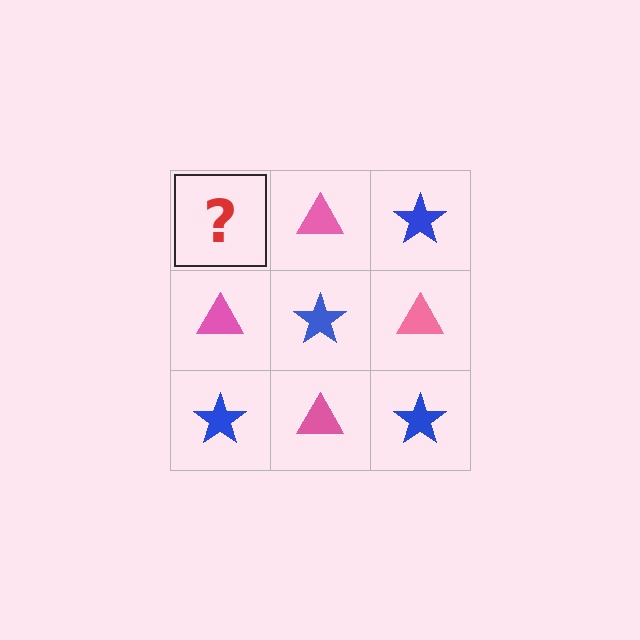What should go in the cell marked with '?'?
The missing cell should contain a blue star.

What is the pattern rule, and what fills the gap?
The rule is that it alternates blue star and pink triangle in a checkerboard pattern. The gap should be filled with a blue star.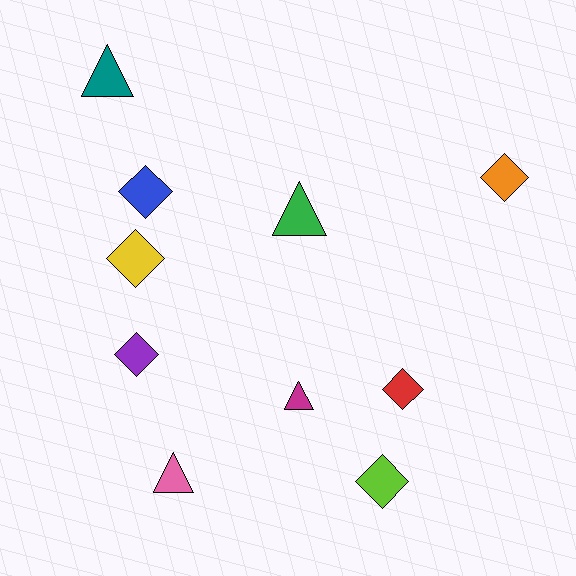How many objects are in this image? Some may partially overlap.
There are 10 objects.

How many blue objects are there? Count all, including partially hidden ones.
There is 1 blue object.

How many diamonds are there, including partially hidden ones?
There are 6 diamonds.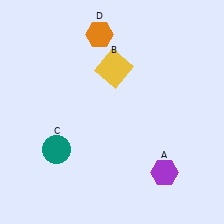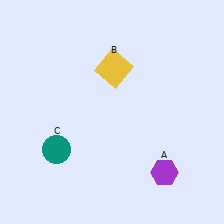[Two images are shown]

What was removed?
The orange hexagon (D) was removed in Image 2.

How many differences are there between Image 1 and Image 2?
There is 1 difference between the two images.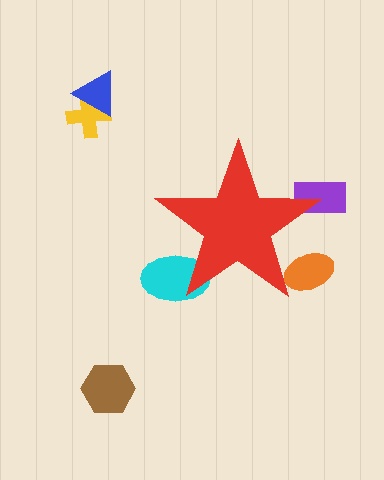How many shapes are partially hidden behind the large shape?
3 shapes are partially hidden.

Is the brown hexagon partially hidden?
No, the brown hexagon is fully visible.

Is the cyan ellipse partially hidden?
Yes, the cyan ellipse is partially hidden behind the red star.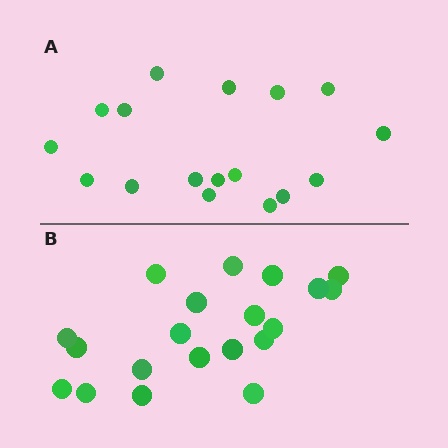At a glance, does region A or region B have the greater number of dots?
Region B (the bottom region) has more dots.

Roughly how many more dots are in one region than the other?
Region B has just a few more — roughly 2 or 3 more dots than region A.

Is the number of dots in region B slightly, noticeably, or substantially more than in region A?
Region B has only slightly more — the two regions are fairly close. The ratio is roughly 1.2 to 1.